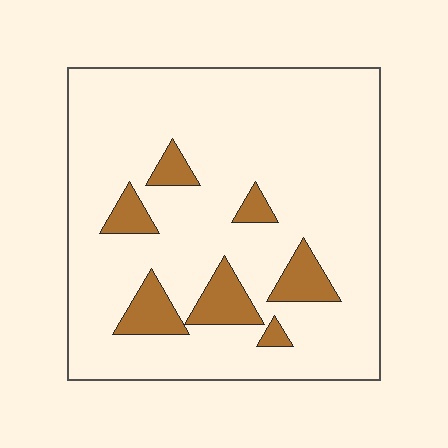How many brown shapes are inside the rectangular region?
7.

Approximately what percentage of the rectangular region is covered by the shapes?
Approximately 15%.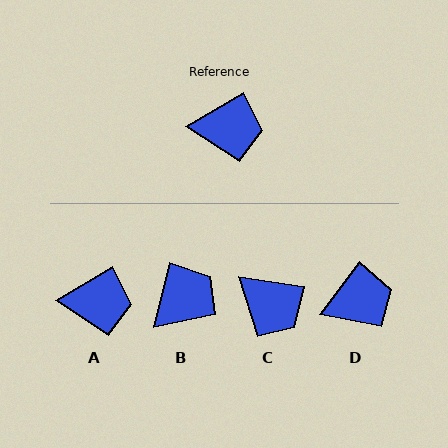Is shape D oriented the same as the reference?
No, it is off by about 22 degrees.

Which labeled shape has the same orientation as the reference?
A.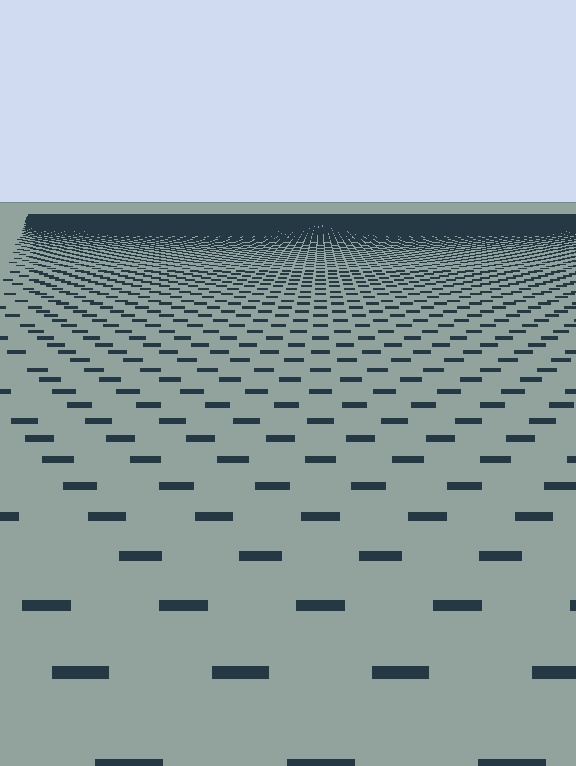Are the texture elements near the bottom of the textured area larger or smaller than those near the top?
Larger. Near the bottom, elements are closer to the viewer and appear at a bigger on-screen size.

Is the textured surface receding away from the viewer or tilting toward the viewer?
The surface is receding away from the viewer. Texture elements get smaller and denser toward the top.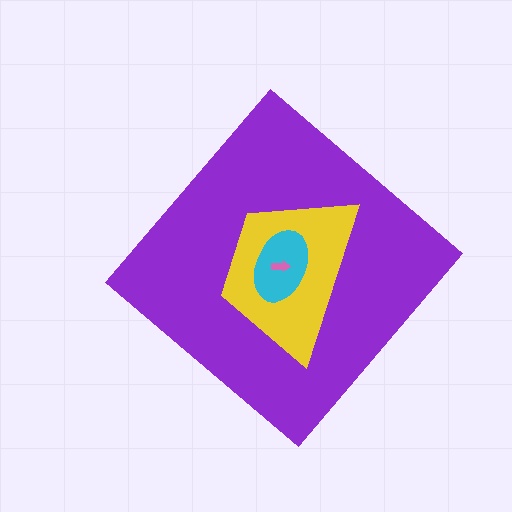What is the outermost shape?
The purple diamond.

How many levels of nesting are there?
4.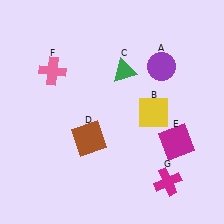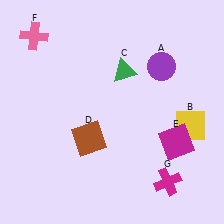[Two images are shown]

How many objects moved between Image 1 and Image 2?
2 objects moved between the two images.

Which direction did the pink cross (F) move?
The pink cross (F) moved up.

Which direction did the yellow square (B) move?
The yellow square (B) moved right.